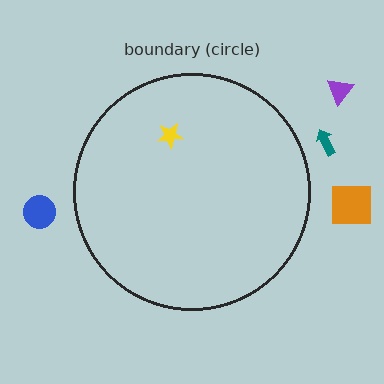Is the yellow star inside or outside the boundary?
Inside.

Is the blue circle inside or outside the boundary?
Outside.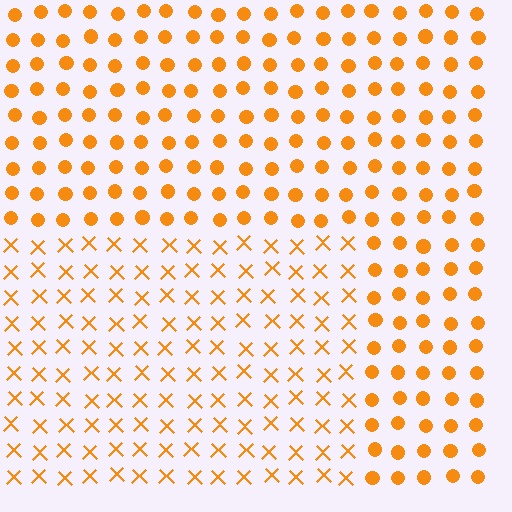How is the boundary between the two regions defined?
The boundary is defined by a change in element shape: X marks inside vs. circles outside. All elements share the same color and spacing.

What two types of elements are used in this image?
The image uses X marks inside the rectangle region and circles outside it.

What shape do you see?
I see a rectangle.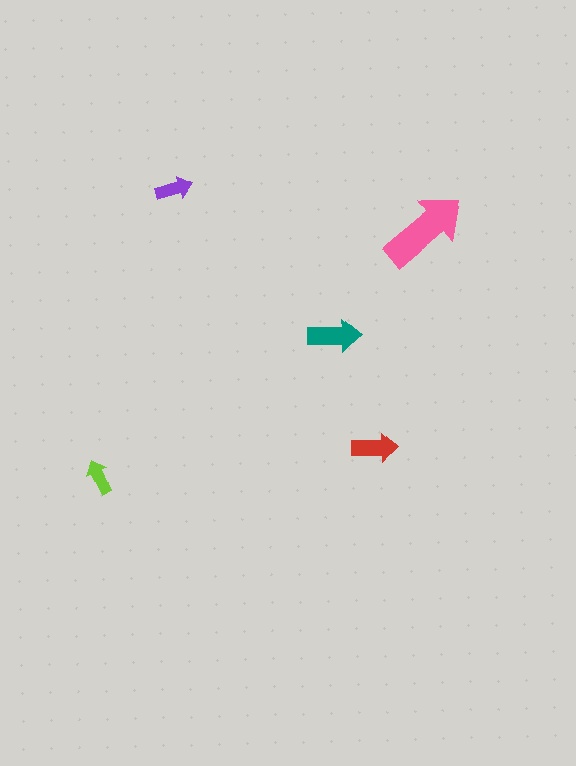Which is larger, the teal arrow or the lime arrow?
The teal one.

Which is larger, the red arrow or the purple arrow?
The red one.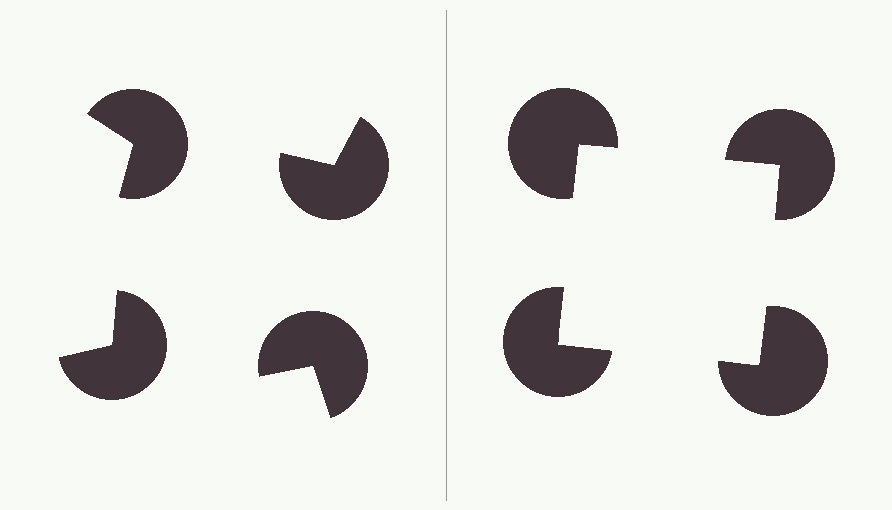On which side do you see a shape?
An illusory square appears on the right side. On the left side the wedge cuts are rotated, so no coherent shape forms.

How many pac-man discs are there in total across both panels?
8 — 4 on each side.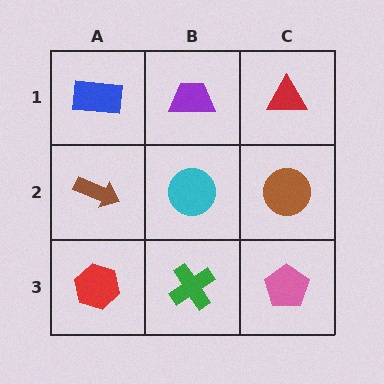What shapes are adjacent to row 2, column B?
A purple trapezoid (row 1, column B), a green cross (row 3, column B), a brown arrow (row 2, column A), a brown circle (row 2, column C).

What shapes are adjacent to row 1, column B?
A cyan circle (row 2, column B), a blue rectangle (row 1, column A), a red triangle (row 1, column C).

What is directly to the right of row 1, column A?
A purple trapezoid.